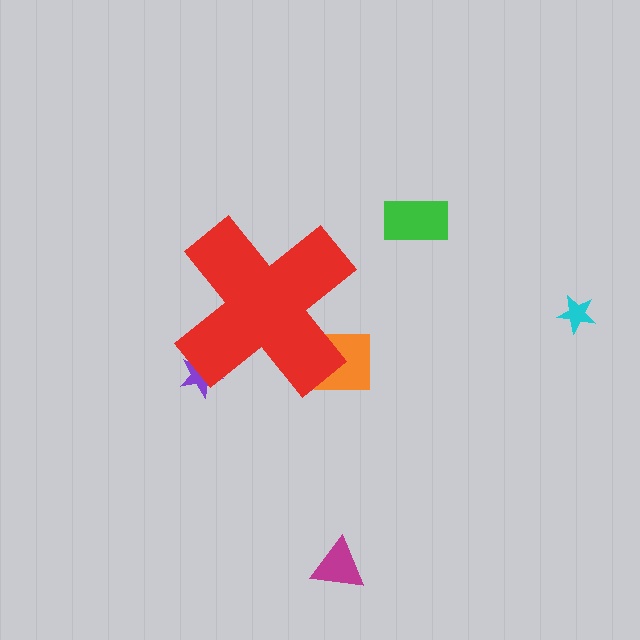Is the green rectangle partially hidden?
No, the green rectangle is fully visible.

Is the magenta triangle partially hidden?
No, the magenta triangle is fully visible.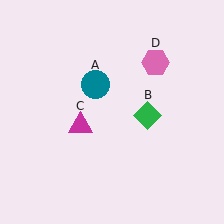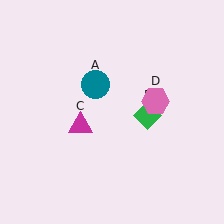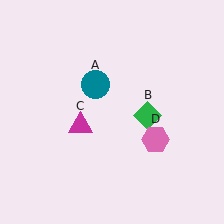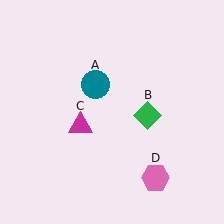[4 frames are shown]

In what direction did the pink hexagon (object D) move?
The pink hexagon (object D) moved down.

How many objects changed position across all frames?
1 object changed position: pink hexagon (object D).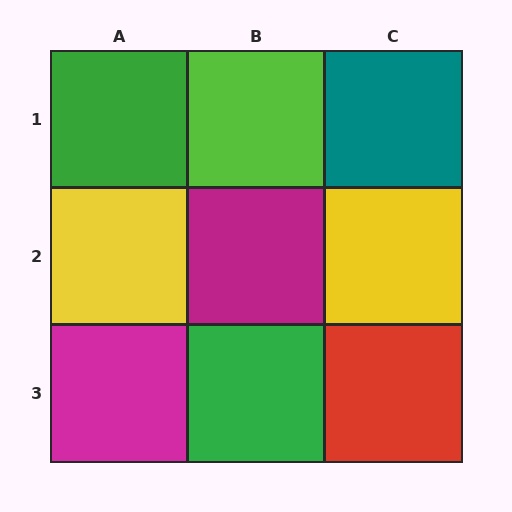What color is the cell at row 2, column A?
Yellow.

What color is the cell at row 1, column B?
Lime.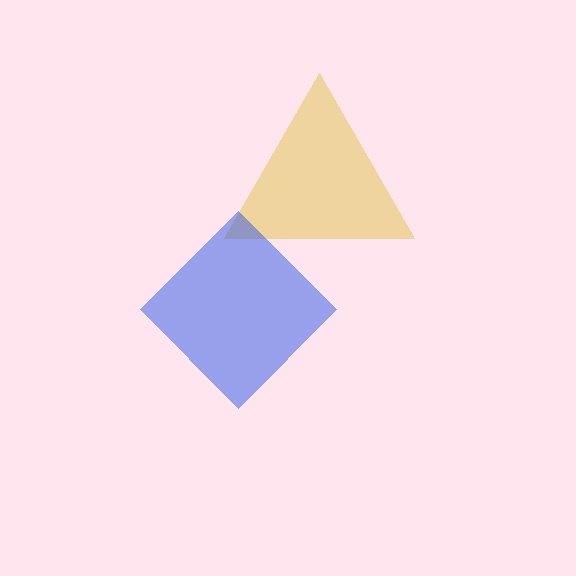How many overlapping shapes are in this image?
There are 2 overlapping shapes in the image.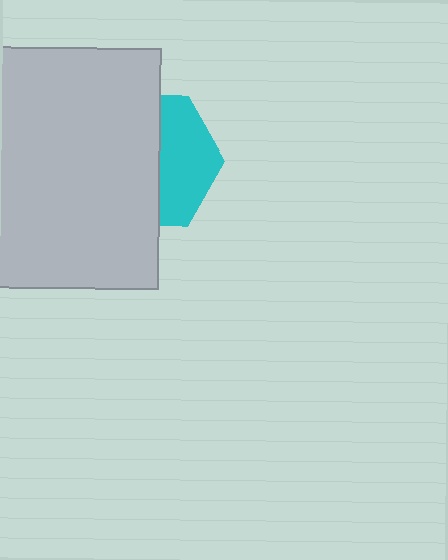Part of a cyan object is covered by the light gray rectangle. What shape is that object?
It is a hexagon.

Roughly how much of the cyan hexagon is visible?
A small part of it is visible (roughly 41%).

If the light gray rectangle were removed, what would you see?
You would see the complete cyan hexagon.